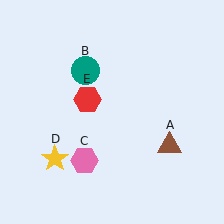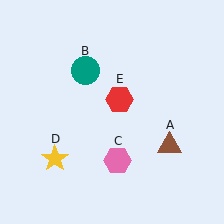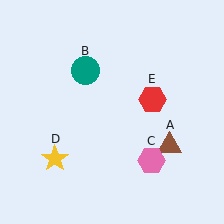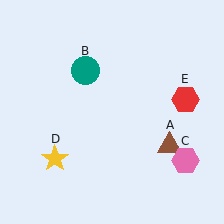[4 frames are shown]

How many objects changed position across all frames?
2 objects changed position: pink hexagon (object C), red hexagon (object E).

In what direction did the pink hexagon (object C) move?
The pink hexagon (object C) moved right.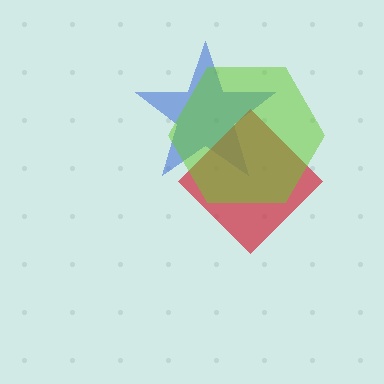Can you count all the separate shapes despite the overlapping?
Yes, there are 3 separate shapes.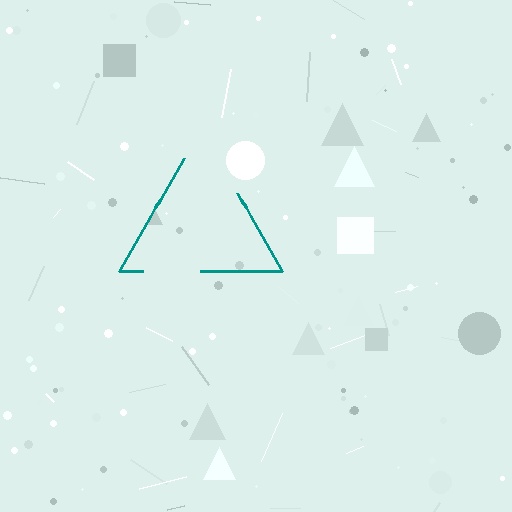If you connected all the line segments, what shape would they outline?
They would outline a triangle.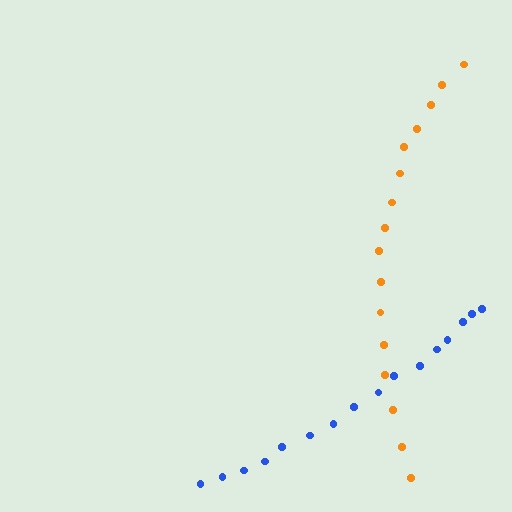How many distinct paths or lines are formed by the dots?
There are 2 distinct paths.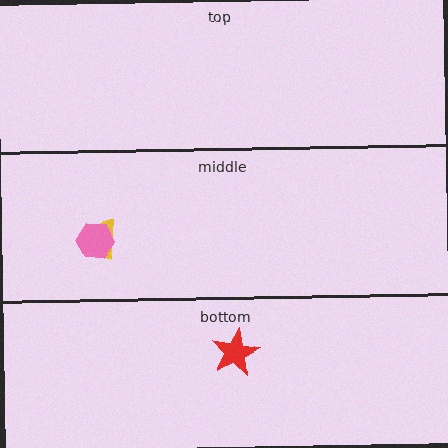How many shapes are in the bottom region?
1.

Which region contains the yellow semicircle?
The middle region.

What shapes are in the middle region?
The yellow semicircle, the pink hexagon.